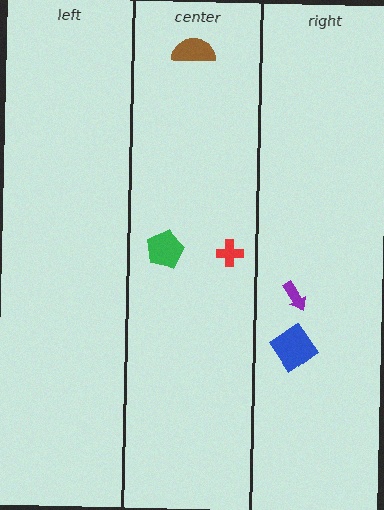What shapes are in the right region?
The blue diamond, the purple arrow.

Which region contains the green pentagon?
The center region.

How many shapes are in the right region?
2.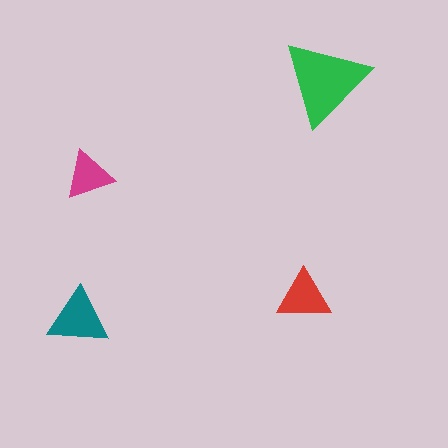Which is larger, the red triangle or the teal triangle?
The teal one.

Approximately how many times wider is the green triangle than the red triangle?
About 1.5 times wider.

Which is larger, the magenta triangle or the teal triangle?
The teal one.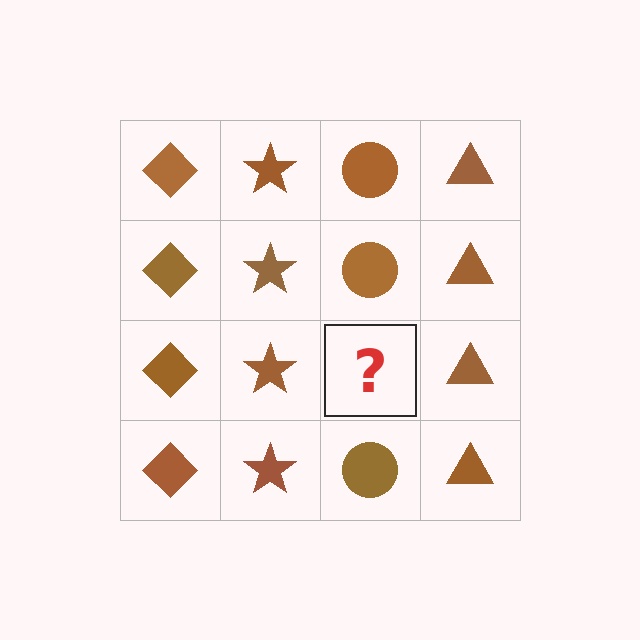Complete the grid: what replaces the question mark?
The question mark should be replaced with a brown circle.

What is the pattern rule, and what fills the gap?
The rule is that each column has a consistent shape. The gap should be filled with a brown circle.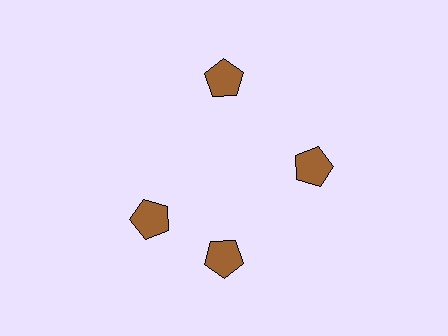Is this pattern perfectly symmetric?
No. The 4 brown pentagons are arranged in a ring, but one element near the 9 o'clock position is rotated out of alignment along the ring, breaking the 4-fold rotational symmetry.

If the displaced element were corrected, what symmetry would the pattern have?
It would have 4-fold rotational symmetry — the pattern would map onto itself every 90 degrees.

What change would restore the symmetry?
The symmetry would be restored by rotating it back into even spacing with its neighbors so that all 4 pentagons sit at equal angles and equal distance from the center.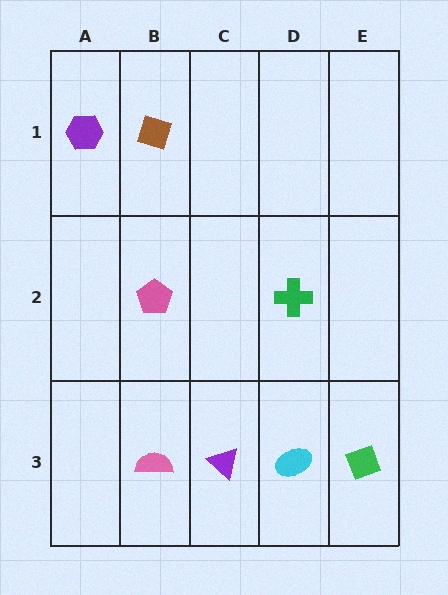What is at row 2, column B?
A pink pentagon.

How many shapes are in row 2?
2 shapes.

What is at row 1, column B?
A brown diamond.